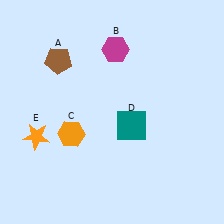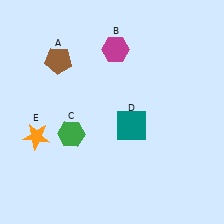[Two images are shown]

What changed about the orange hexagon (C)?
In Image 1, C is orange. In Image 2, it changed to green.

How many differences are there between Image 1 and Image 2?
There is 1 difference between the two images.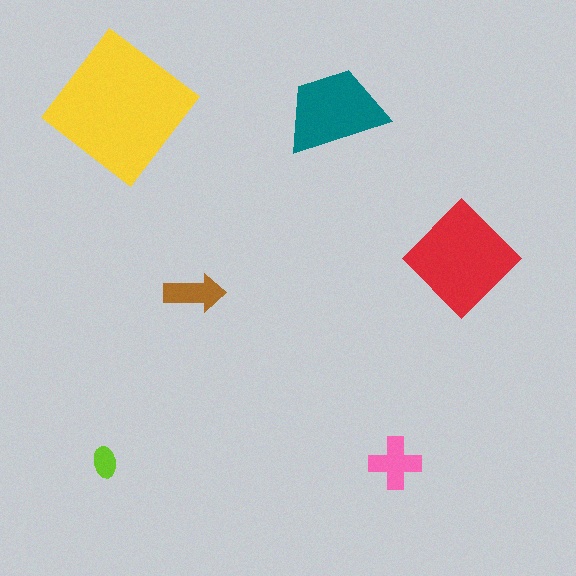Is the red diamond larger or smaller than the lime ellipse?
Larger.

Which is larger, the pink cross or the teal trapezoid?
The teal trapezoid.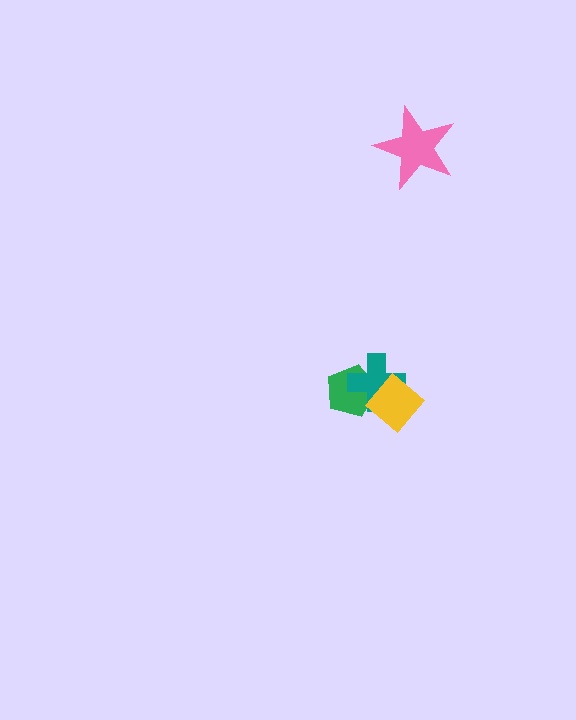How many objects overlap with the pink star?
0 objects overlap with the pink star.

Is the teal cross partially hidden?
Yes, it is partially covered by another shape.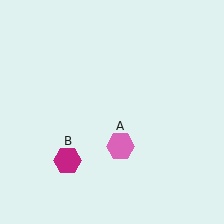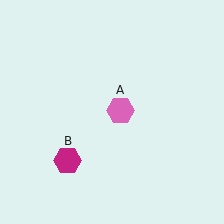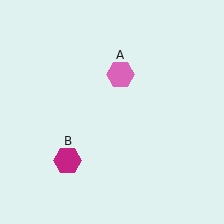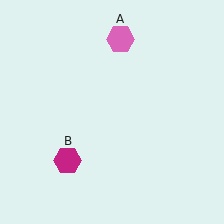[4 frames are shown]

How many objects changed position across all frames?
1 object changed position: pink hexagon (object A).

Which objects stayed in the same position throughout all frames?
Magenta hexagon (object B) remained stationary.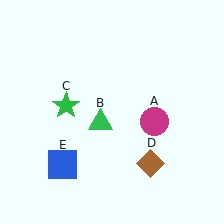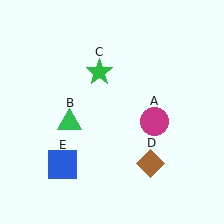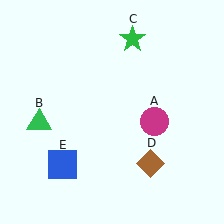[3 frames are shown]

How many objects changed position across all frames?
2 objects changed position: green triangle (object B), green star (object C).